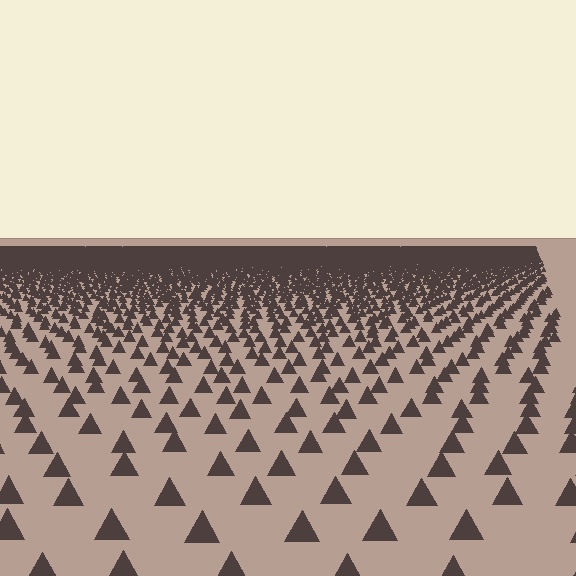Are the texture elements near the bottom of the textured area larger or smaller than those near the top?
Larger. Near the bottom, elements are closer to the viewer and appear at a bigger on-screen size.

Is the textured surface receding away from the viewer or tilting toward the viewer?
The surface is receding away from the viewer. Texture elements get smaller and denser toward the top.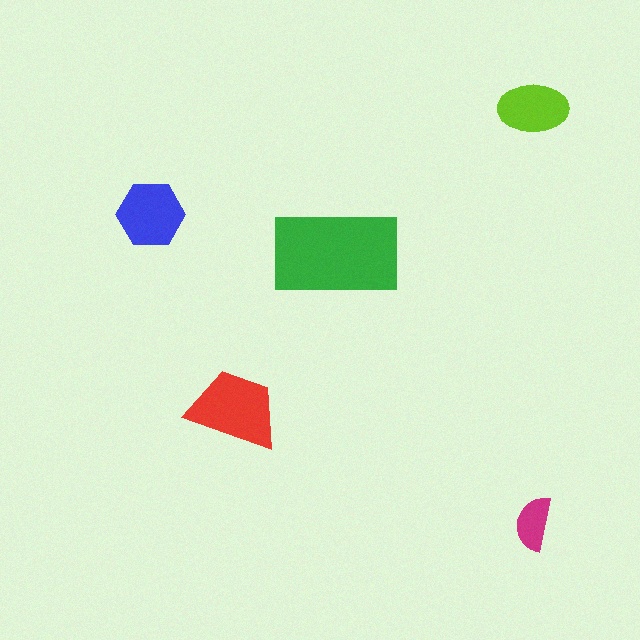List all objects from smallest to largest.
The magenta semicircle, the lime ellipse, the blue hexagon, the red trapezoid, the green rectangle.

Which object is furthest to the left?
The blue hexagon is leftmost.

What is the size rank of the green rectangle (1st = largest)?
1st.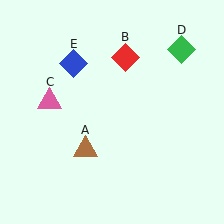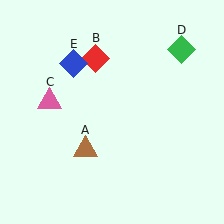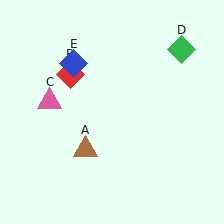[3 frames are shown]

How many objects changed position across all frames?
1 object changed position: red diamond (object B).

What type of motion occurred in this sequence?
The red diamond (object B) rotated counterclockwise around the center of the scene.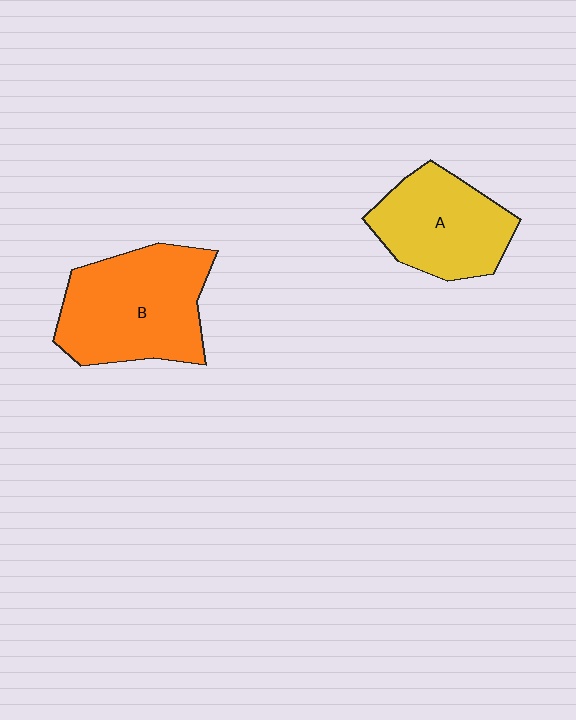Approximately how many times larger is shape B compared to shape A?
Approximately 1.3 times.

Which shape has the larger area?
Shape B (orange).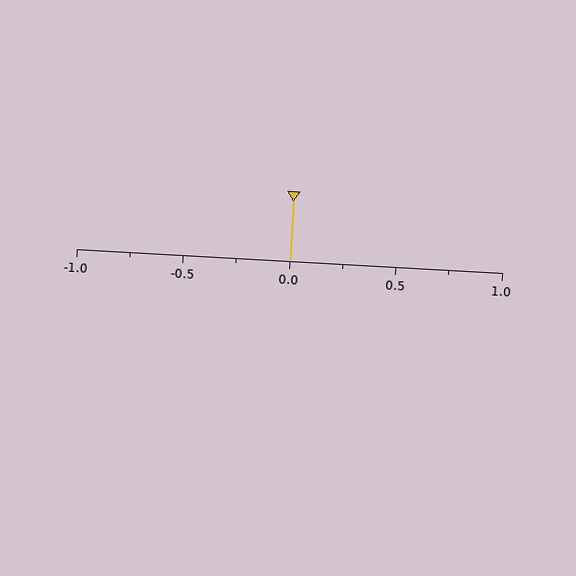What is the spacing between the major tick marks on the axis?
The major ticks are spaced 0.5 apart.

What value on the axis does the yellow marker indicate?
The marker indicates approximately 0.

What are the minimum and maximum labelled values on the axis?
The axis runs from -1.0 to 1.0.